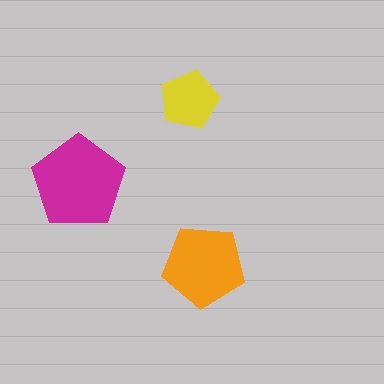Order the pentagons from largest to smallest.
the magenta one, the orange one, the yellow one.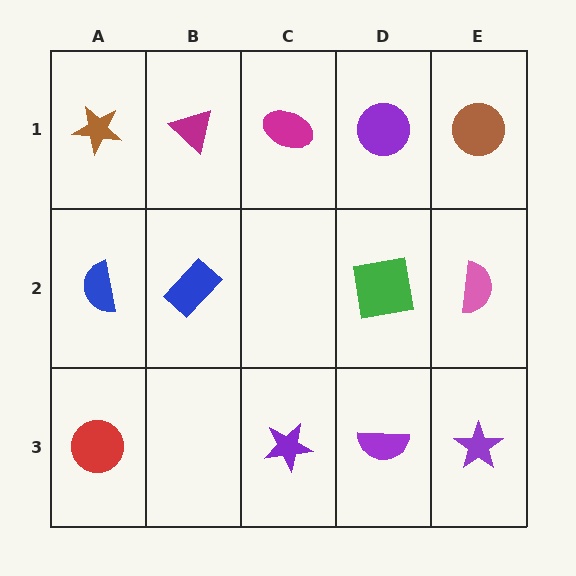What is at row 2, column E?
A pink semicircle.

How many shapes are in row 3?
4 shapes.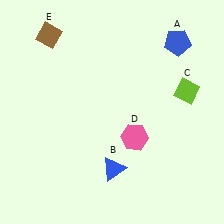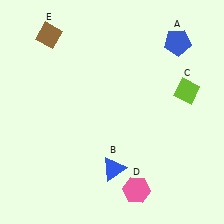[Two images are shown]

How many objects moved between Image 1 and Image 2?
1 object moved between the two images.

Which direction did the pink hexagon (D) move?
The pink hexagon (D) moved down.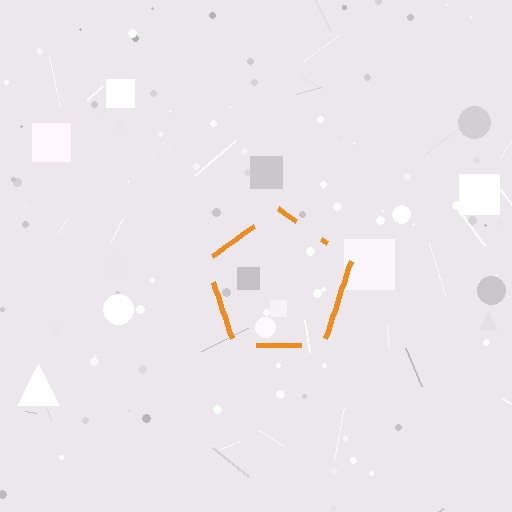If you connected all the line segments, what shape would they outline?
They would outline a pentagon.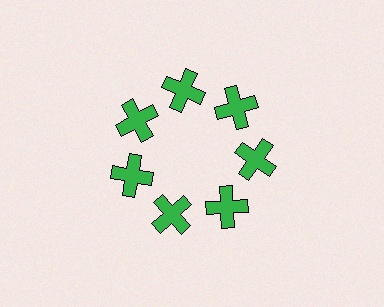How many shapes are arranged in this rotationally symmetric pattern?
There are 7 shapes, arranged in 7 groups of 1.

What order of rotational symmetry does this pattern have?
This pattern has 7-fold rotational symmetry.